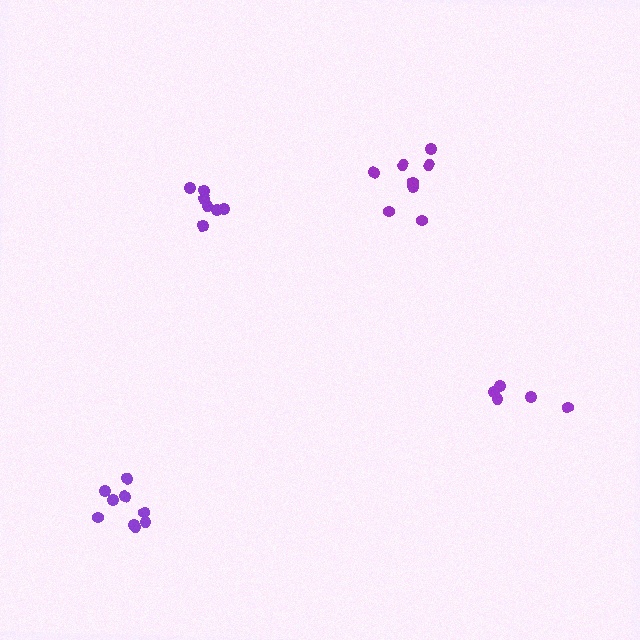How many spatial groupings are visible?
There are 4 spatial groupings.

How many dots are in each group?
Group 1: 5 dots, Group 2: 9 dots, Group 3: 8 dots, Group 4: 7 dots (29 total).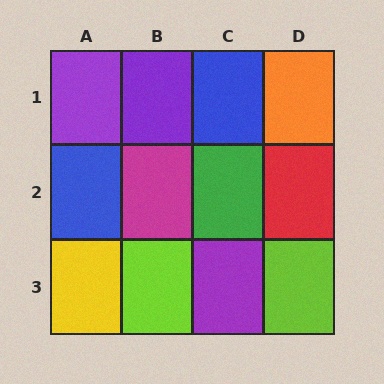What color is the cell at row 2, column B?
Magenta.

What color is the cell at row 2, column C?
Green.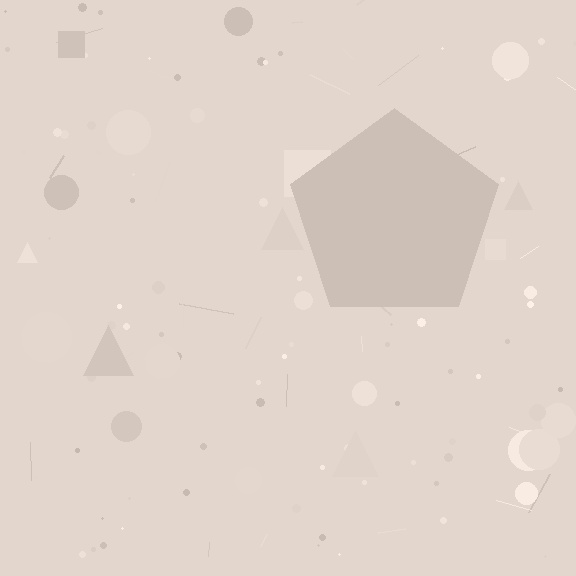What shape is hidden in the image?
A pentagon is hidden in the image.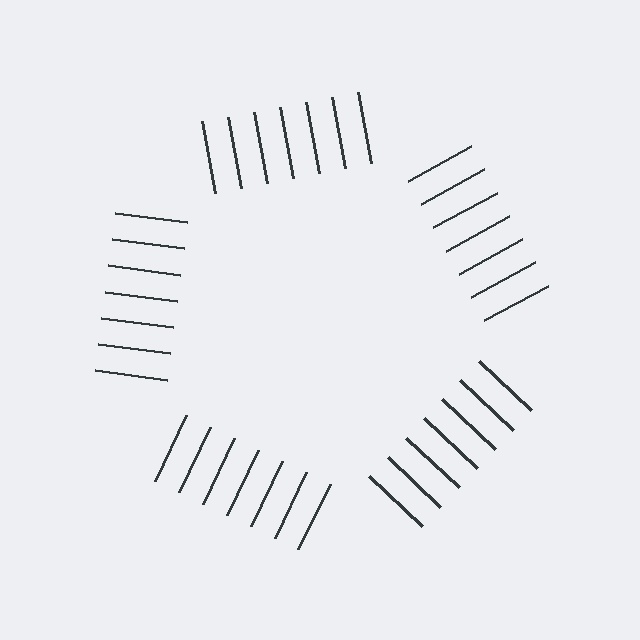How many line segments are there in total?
35 — 7 along each of the 5 edges.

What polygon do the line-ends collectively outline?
An illusory pentagon — the line segments terminate on its edges but no continuous stroke is drawn.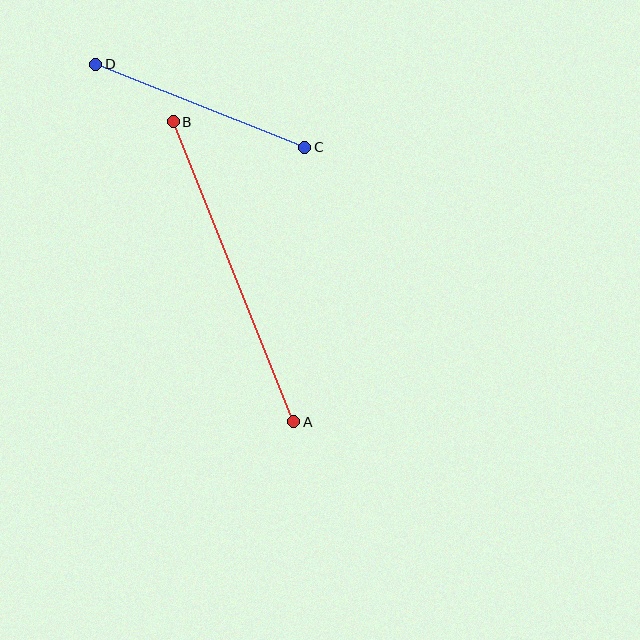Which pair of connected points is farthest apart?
Points A and B are farthest apart.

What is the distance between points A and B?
The distance is approximately 323 pixels.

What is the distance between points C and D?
The distance is approximately 225 pixels.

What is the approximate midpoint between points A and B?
The midpoint is at approximately (234, 272) pixels.